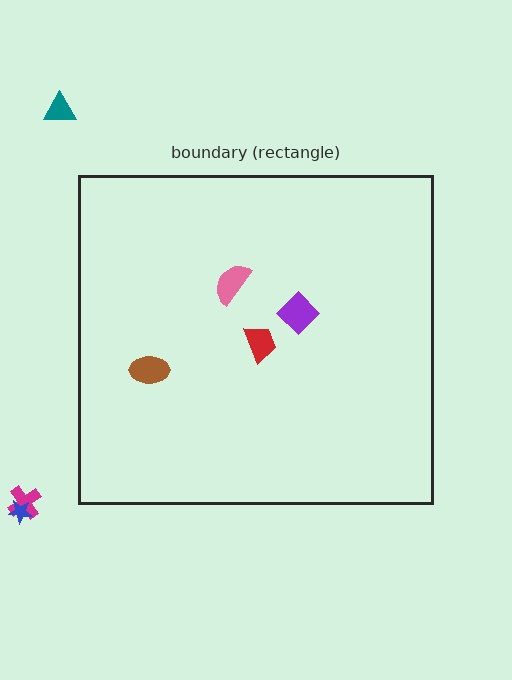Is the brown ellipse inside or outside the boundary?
Inside.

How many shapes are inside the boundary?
4 inside, 3 outside.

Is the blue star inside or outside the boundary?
Outside.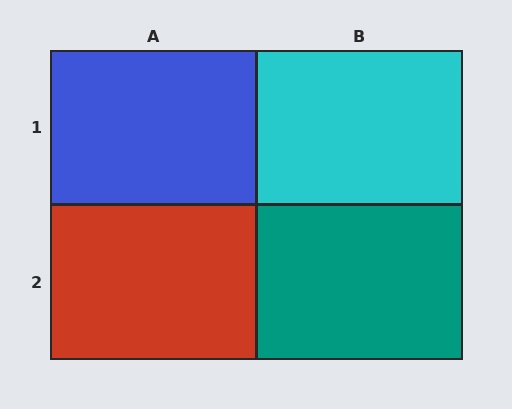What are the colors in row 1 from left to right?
Blue, cyan.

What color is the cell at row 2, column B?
Teal.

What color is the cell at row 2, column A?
Red.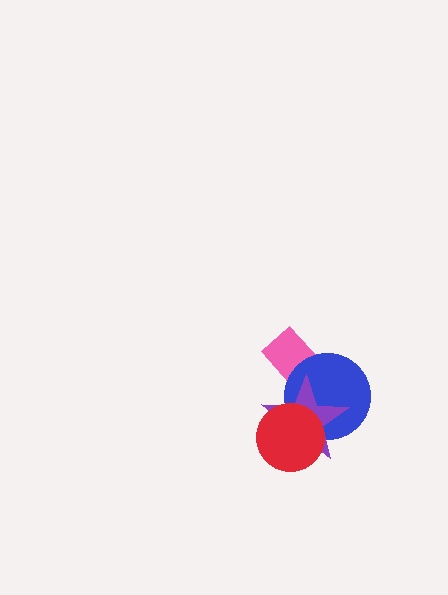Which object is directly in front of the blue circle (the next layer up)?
The purple star is directly in front of the blue circle.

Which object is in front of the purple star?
The red circle is in front of the purple star.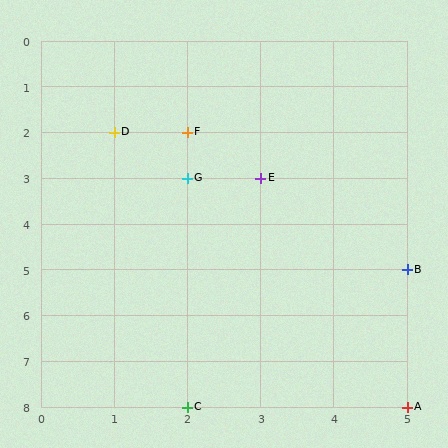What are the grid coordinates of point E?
Point E is at grid coordinates (3, 3).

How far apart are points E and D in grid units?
Points E and D are 2 columns and 1 row apart (about 2.2 grid units diagonally).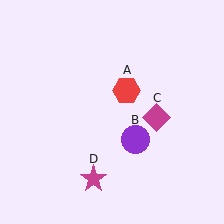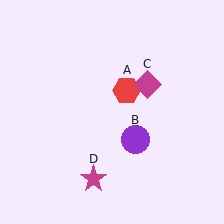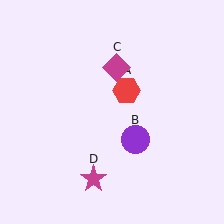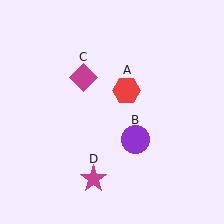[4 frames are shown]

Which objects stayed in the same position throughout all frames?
Red hexagon (object A) and purple circle (object B) and magenta star (object D) remained stationary.